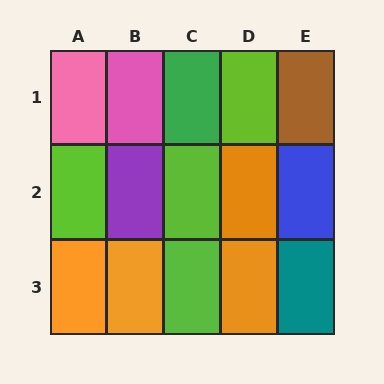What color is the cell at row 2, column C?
Lime.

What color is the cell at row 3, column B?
Orange.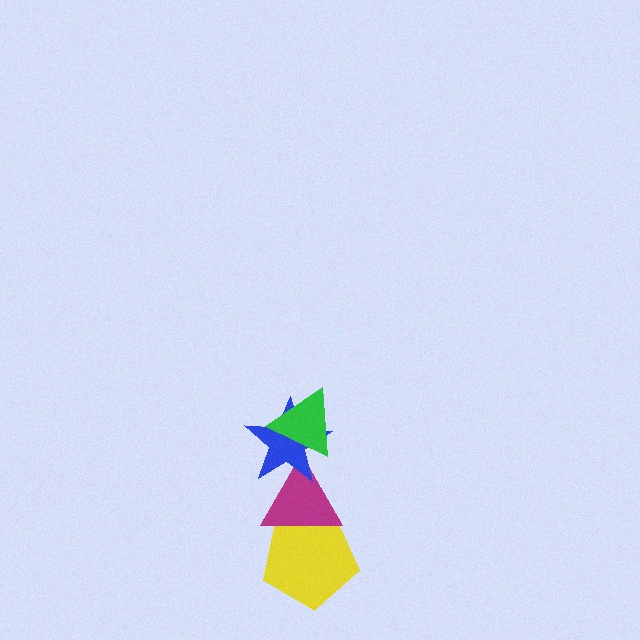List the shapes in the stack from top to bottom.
From top to bottom: the green triangle, the blue star, the magenta triangle, the yellow pentagon.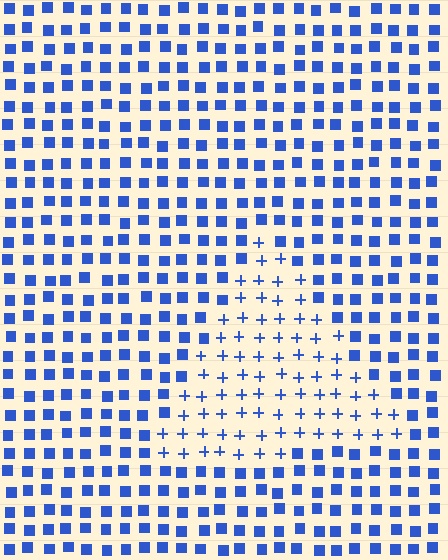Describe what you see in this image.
The image is filled with small blue elements arranged in a uniform grid. A triangle-shaped region contains plus signs, while the surrounding area contains squares. The boundary is defined purely by the change in element shape.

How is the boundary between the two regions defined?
The boundary is defined by a change in element shape: plus signs inside vs. squares outside. All elements share the same color and spacing.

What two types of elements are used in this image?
The image uses plus signs inside the triangle region and squares outside it.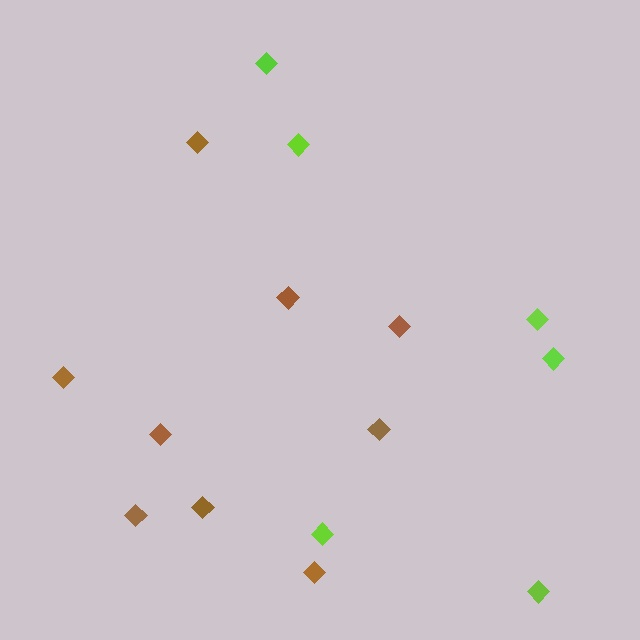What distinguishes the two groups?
There are 2 groups: one group of lime diamonds (6) and one group of brown diamonds (9).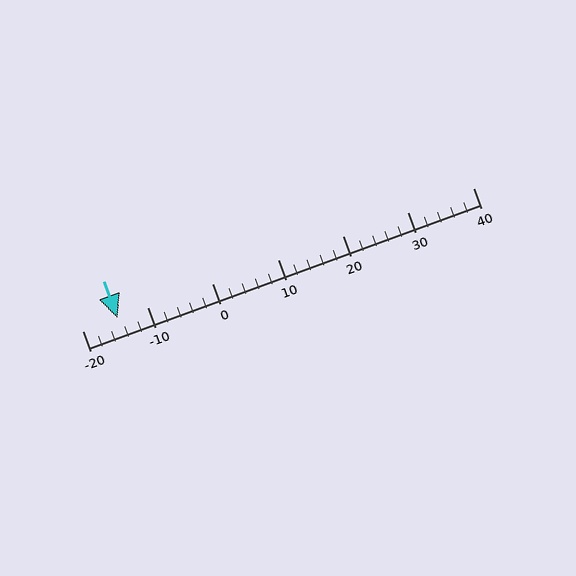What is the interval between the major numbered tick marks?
The major tick marks are spaced 10 units apart.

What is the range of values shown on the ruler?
The ruler shows values from -20 to 40.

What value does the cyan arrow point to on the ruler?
The cyan arrow points to approximately -15.